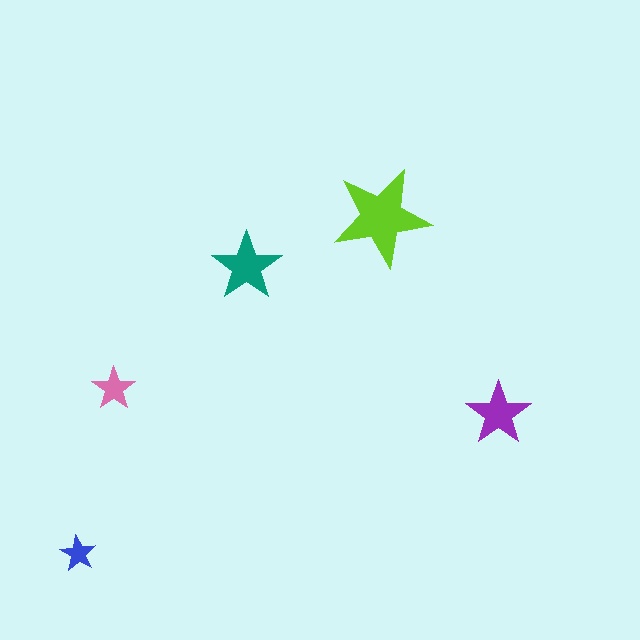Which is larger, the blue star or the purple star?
The purple one.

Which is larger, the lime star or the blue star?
The lime one.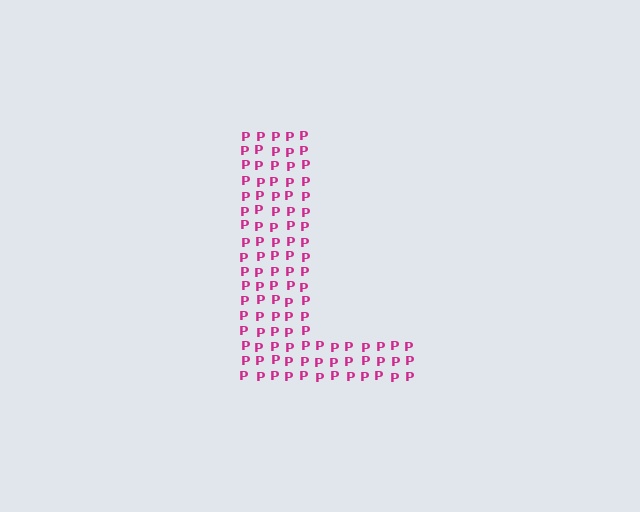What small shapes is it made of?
It is made of small letter P's.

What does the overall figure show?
The overall figure shows the letter L.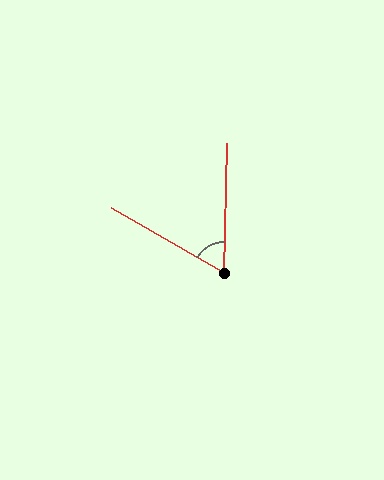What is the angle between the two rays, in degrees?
Approximately 61 degrees.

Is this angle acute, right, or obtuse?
It is acute.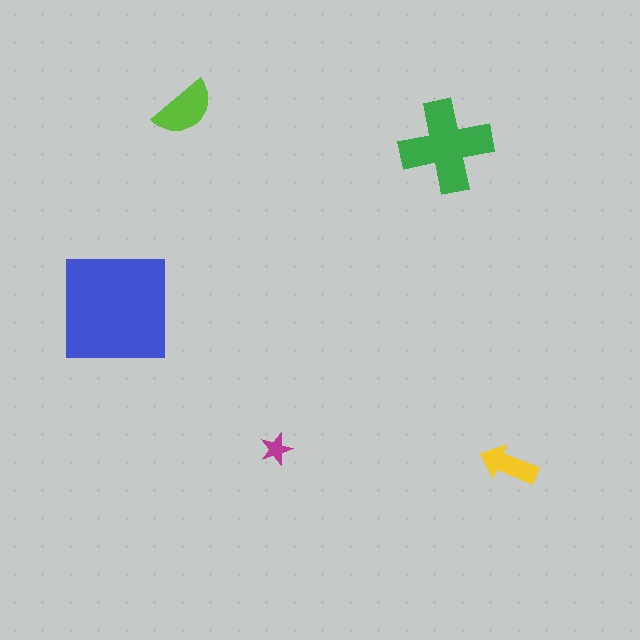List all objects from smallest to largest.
The magenta star, the yellow arrow, the lime semicircle, the green cross, the blue square.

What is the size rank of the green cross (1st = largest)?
2nd.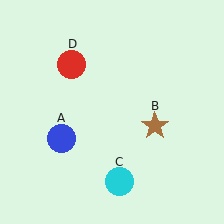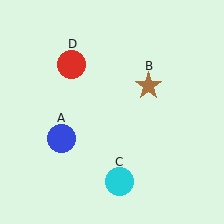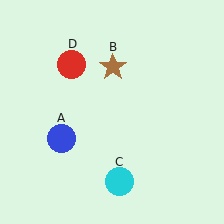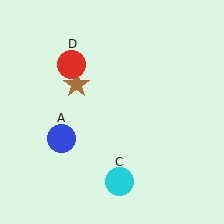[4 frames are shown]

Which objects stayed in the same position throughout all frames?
Blue circle (object A) and cyan circle (object C) and red circle (object D) remained stationary.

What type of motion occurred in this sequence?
The brown star (object B) rotated counterclockwise around the center of the scene.